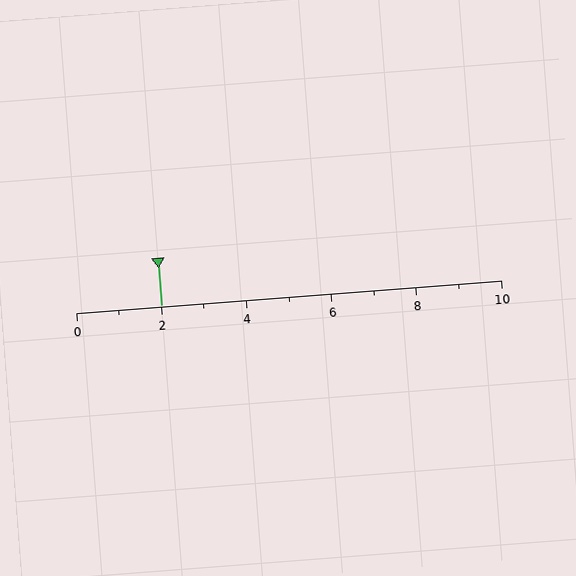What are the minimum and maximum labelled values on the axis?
The axis runs from 0 to 10.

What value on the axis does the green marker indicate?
The marker indicates approximately 2.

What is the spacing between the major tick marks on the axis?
The major ticks are spaced 2 apart.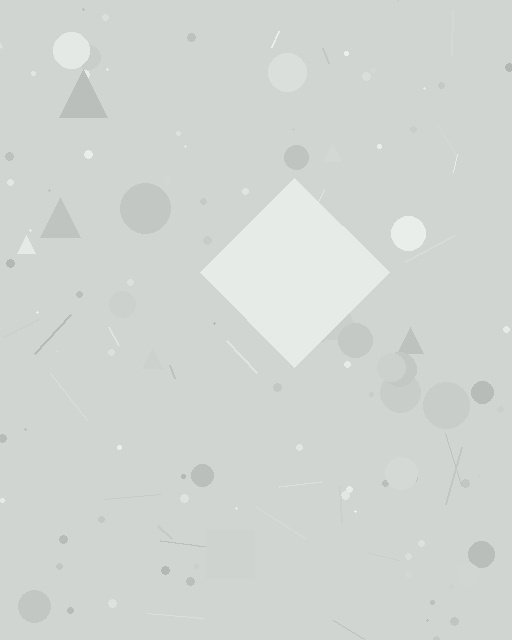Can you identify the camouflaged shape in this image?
The camouflaged shape is a diamond.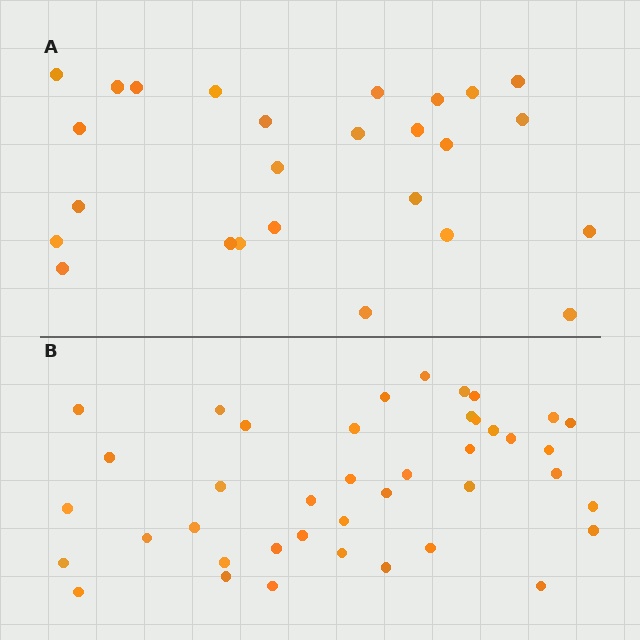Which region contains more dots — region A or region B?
Region B (the bottom region) has more dots.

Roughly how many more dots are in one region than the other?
Region B has approximately 15 more dots than region A.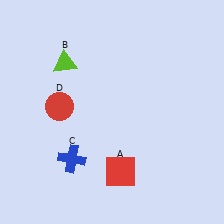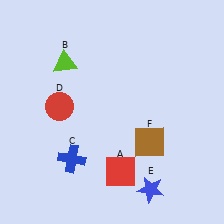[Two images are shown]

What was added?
A blue star (E), a brown square (F) were added in Image 2.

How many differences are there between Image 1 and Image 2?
There are 2 differences between the two images.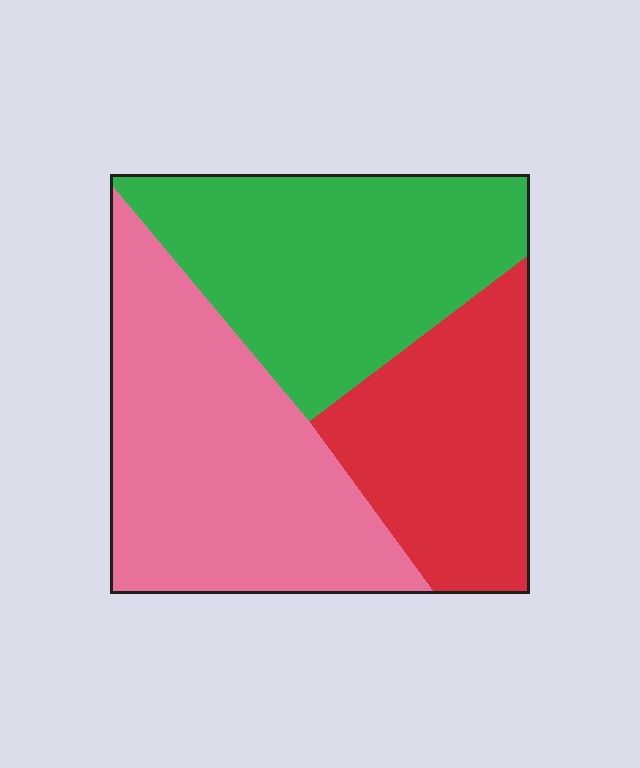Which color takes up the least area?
Red, at roughly 25%.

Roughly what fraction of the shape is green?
Green takes up about one third (1/3) of the shape.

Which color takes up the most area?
Pink, at roughly 40%.